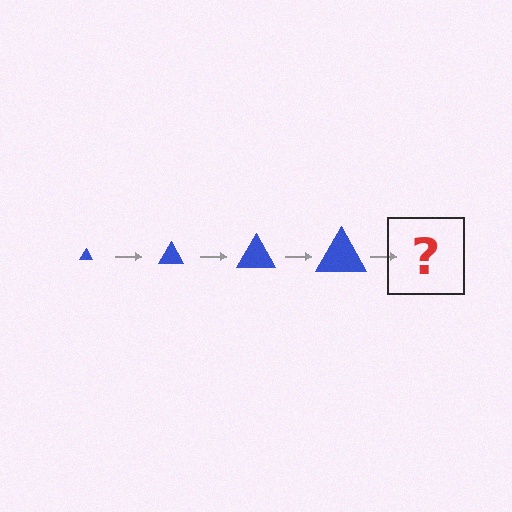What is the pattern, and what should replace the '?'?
The pattern is that the triangle gets progressively larger each step. The '?' should be a blue triangle, larger than the previous one.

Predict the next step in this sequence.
The next step is a blue triangle, larger than the previous one.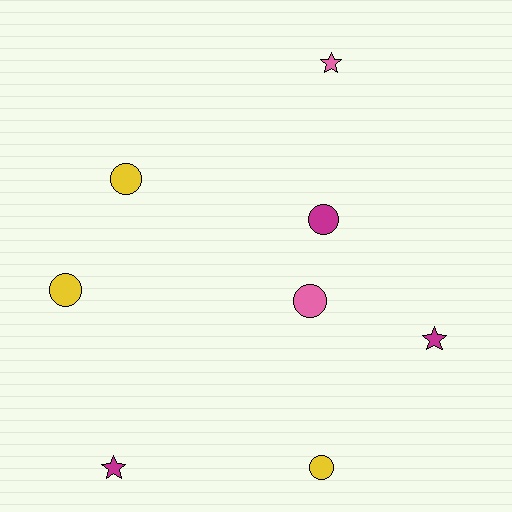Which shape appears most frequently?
Circle, with 5 objects.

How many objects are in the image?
There are 8 objects.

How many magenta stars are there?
There are 2 magenta stars.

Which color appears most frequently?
Magenta, with 3 objects.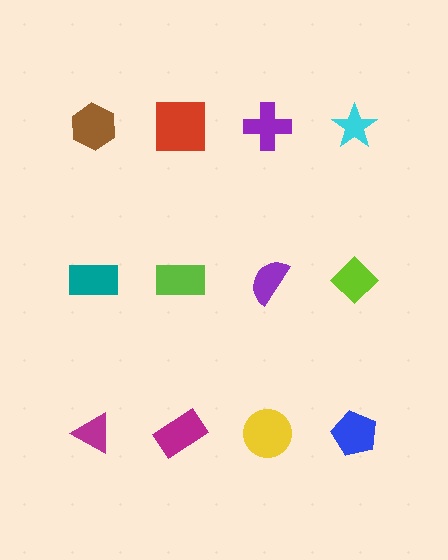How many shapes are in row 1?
4 shapes.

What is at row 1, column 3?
A purple cross.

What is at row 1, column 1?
A brown hexagon.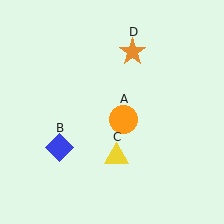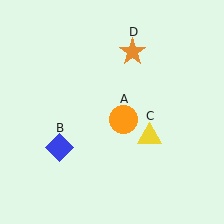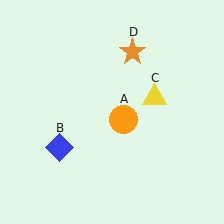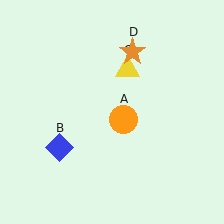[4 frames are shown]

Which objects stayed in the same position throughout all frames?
Orange circle (object A) and blue diamond (object B) and orange star (object D) remained stationary.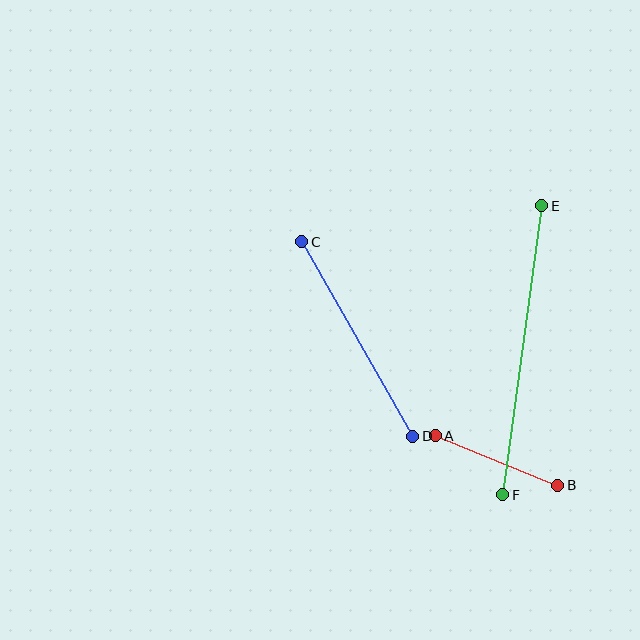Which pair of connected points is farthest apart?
Points E and F are farthest apart.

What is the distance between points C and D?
The distance is approximately 224 pixels.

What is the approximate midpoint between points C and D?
The midpoint is at approximately (357, 339) pixels.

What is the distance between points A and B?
The distance is approximately 132 pixels.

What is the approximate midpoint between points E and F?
The midpoint is at approximately (522, 350) pixels.